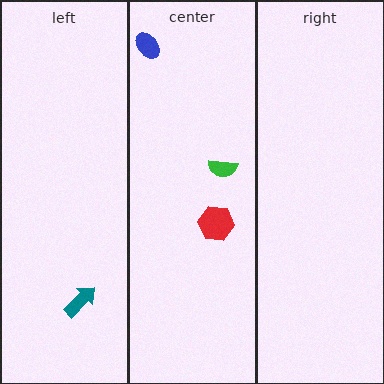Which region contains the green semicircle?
The center region.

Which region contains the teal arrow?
The left region.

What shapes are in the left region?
The teal arrow.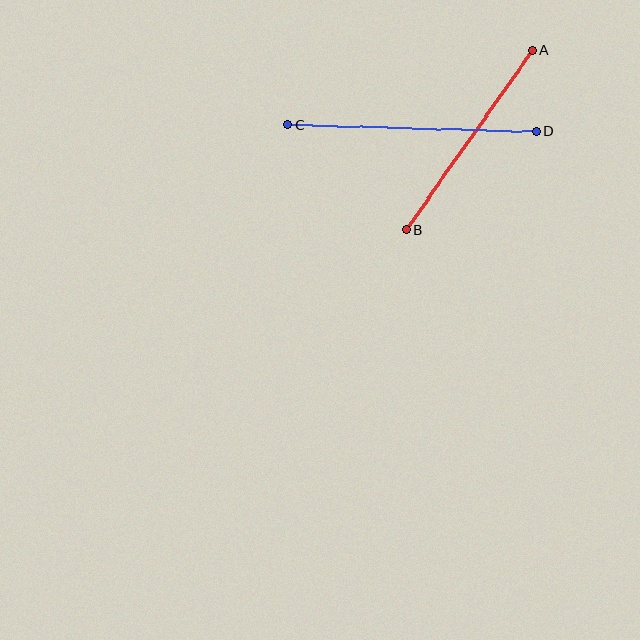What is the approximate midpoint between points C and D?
The midpoint is at approximately (412, 128) pixels.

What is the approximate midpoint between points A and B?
The midpoint is at approximately (469, 140) pixels.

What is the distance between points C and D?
The distance is approximately 249 pixels.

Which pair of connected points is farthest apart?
Points C and D are farthest apart.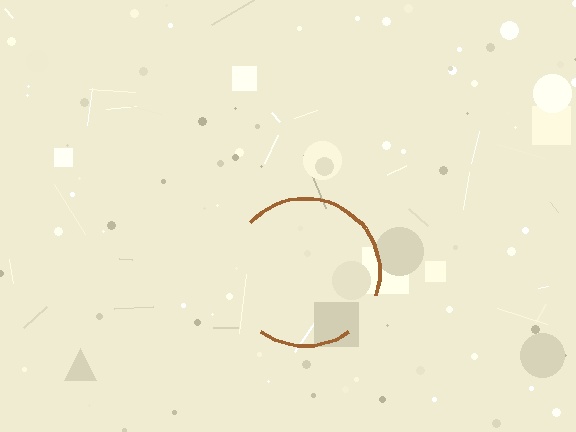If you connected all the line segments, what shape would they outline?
They would outline a circle.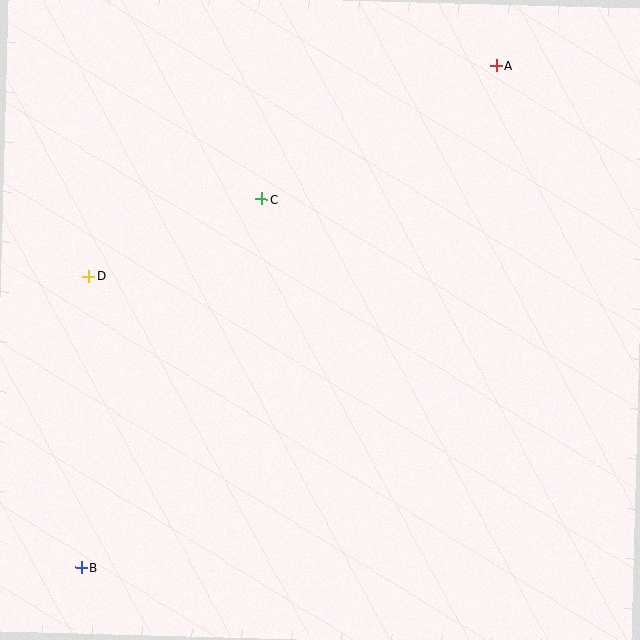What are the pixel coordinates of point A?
Point A is at (496, 66).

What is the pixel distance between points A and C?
The distance between A and C is 270 pixels.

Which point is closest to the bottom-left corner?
Point B is closest to the bottom-left corner.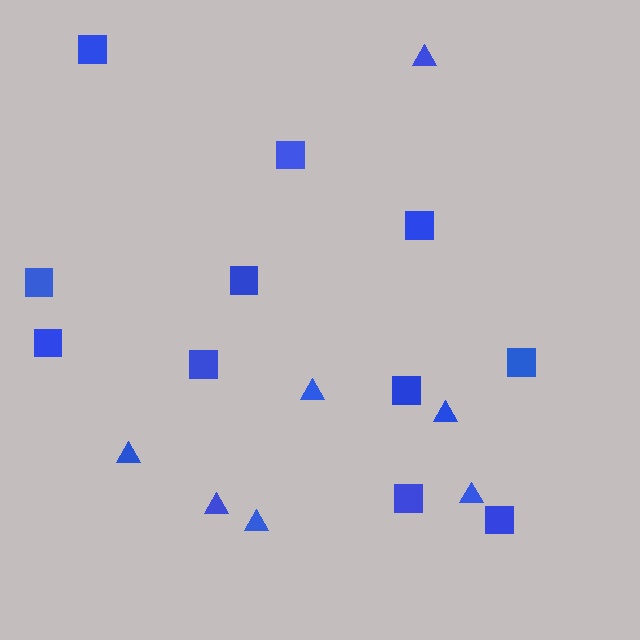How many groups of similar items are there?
There are 2 groups: one group of squares (11) and one group of triangles (7).